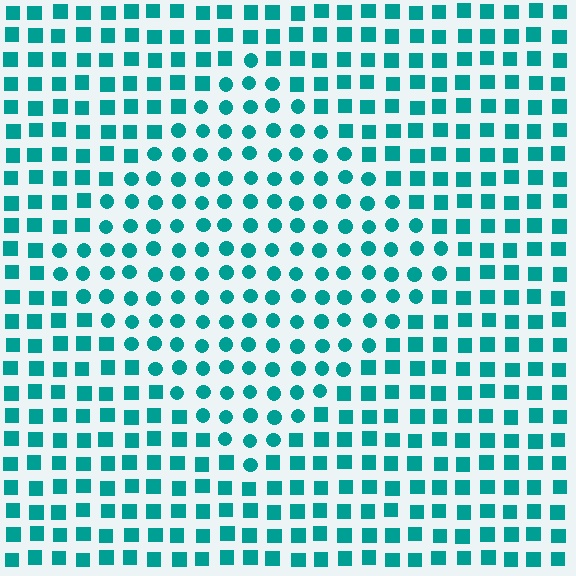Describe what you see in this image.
The image is filled with small teal elements arranged in a uniform grid. A diamond-shaped region contains circles, while the surrounding area contains squares. The boundary is defined purely by the change in element shape.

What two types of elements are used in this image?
The image uses circles inside the diamond region and squares outside it.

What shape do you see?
I see a diamond.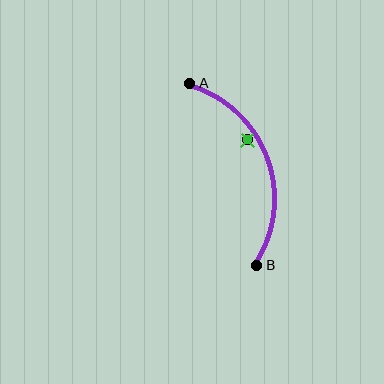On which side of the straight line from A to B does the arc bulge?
The arc bulges to the right of the straight line connecting A and B.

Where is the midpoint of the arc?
The arc midpoint is the point on the curve farthest from the straight line joining A and B. It sits to the right of that line.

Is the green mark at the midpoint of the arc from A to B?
No — the green mark does not lie on the arc at all. It sits slightly inside the curve.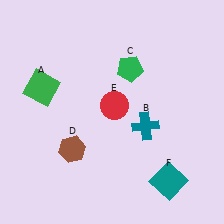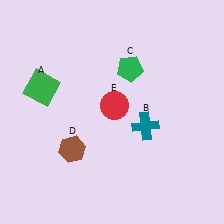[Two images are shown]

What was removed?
The teal square (F) was removed in Image 2.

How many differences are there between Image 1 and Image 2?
There is 1 difference between the two images.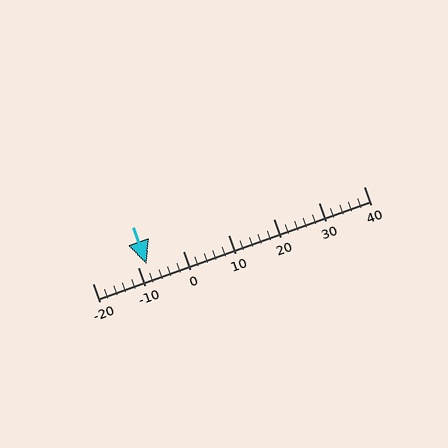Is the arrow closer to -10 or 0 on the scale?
The arrow is closer to -10.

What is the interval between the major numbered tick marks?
The major tick marks are spaced 10 units apart.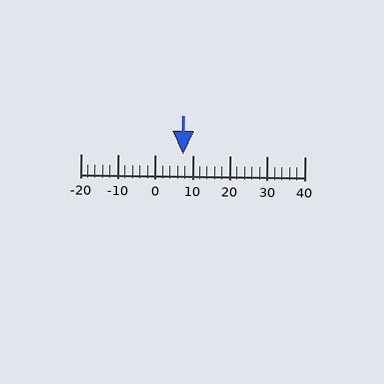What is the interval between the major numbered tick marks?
The major tick marks are spaced 10 units apart.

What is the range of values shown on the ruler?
The ruler shows values from -20 to 40.